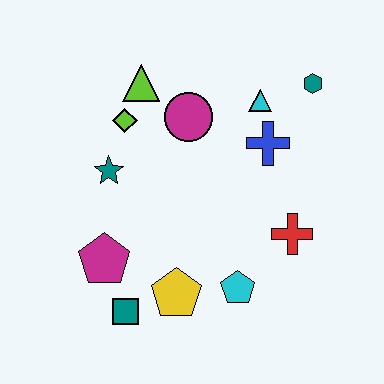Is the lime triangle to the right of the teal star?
Yes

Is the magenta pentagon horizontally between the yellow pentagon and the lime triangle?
No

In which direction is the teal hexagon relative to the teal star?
The teal hexagon is to the right of the teal star.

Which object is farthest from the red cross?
The lime triangle is farthest from the red cross.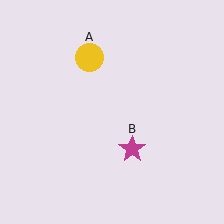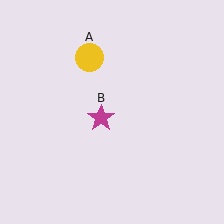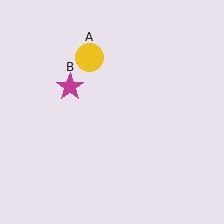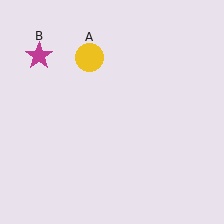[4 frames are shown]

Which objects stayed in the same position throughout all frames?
Yellow circle (object A) remained stationary.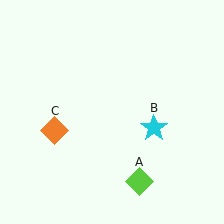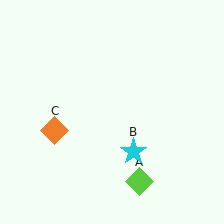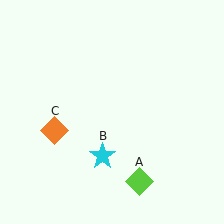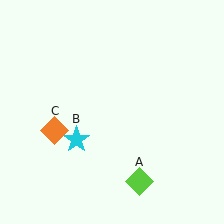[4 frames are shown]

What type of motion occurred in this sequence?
The cyan star (object B) rotated clockwise around the center of the scene.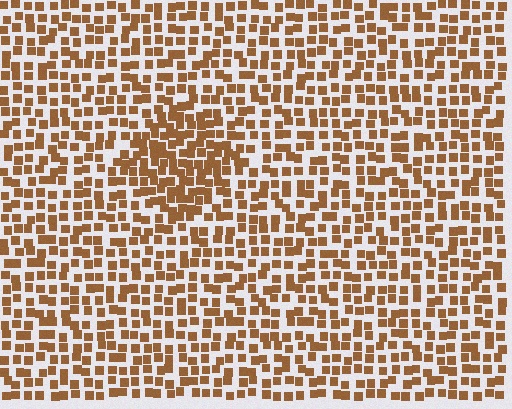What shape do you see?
I see a diamond.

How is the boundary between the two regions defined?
The boundary is defined by a change in element density (approximately 1.6x ratio). All elements are the same color, size, and shape.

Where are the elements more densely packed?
The elements are more densely packed inside the diamond boundary.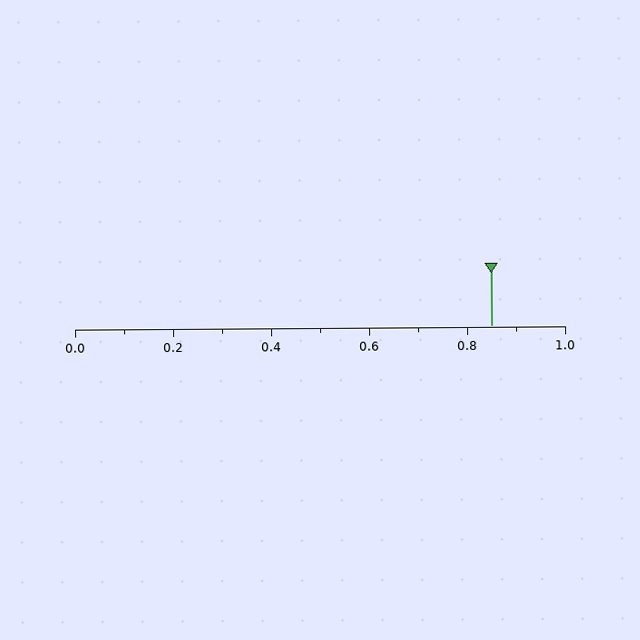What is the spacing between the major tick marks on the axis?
The major ticks are spaced 0.2 apart.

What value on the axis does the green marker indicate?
The marker indicates approximately 0.85.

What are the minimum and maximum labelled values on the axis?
The axis runs from 0.0 to 1.0.